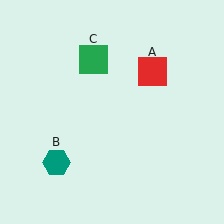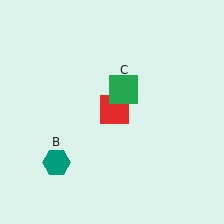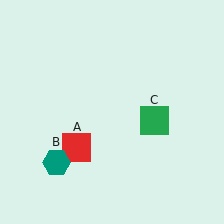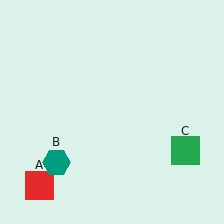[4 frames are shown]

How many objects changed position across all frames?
2 objects changed position: red square (object A), green square (object C).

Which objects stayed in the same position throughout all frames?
Teal hexagon (object B) remained stationary.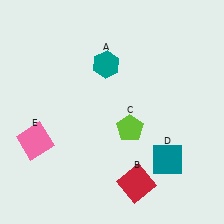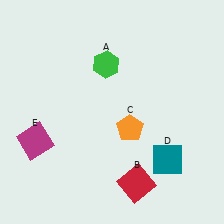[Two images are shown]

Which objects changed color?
A changed from teal to green. C changed from lime to orange. E changed from pink to magenta.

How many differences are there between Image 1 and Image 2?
There are 3 differences between the two images.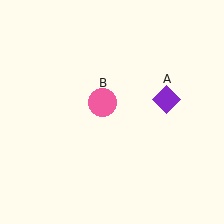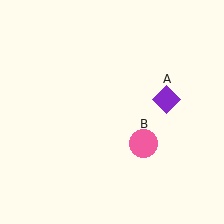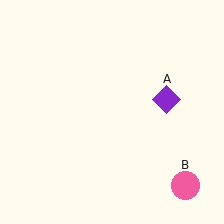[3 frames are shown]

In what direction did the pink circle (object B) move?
The pink circle (object B) moved down and to the right.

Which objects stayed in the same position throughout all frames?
Purple diamond (object A) remained stationary.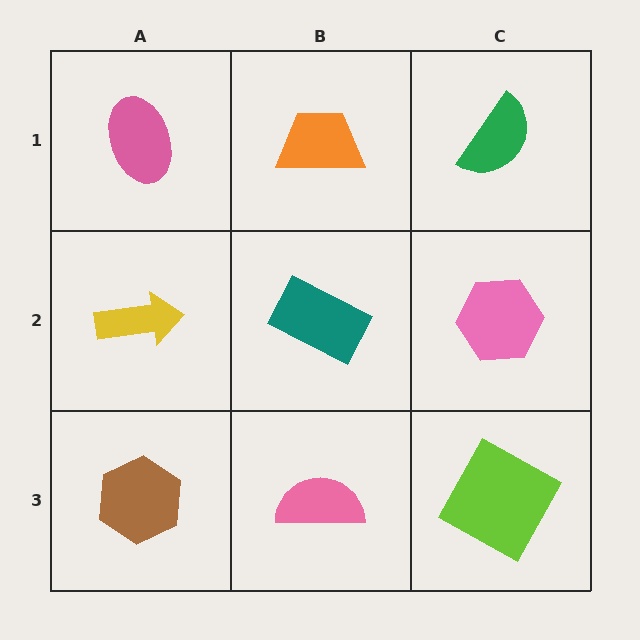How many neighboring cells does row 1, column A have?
2.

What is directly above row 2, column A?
A pink ellipse.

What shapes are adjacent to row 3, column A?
A yellow arrow (row 2, column A), a pink semicircle (row 3, column B).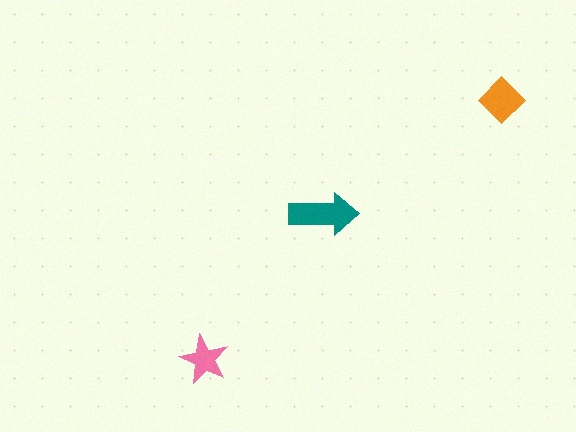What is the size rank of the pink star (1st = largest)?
3rd.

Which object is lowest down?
The pink star is bottommost.